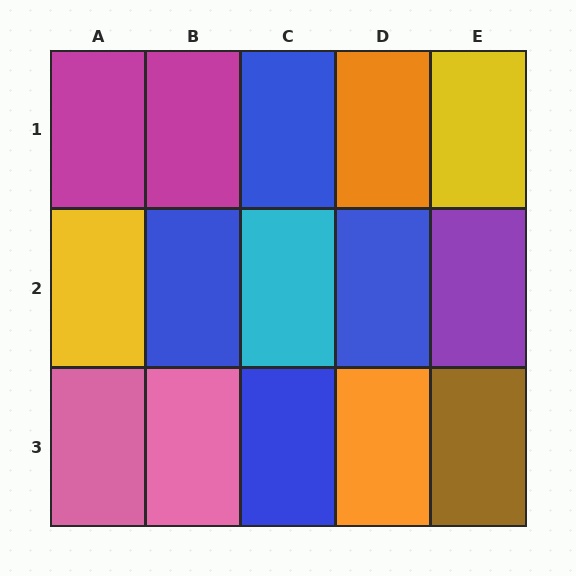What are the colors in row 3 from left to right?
Pink, pink, blue, orange, brown.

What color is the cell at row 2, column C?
Cyan.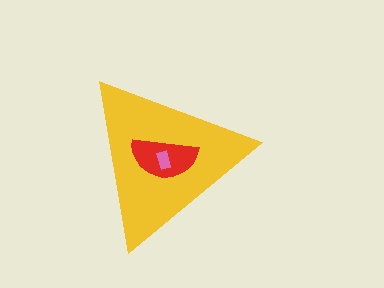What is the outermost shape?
The yellow triangle.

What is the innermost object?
The pink rectangle.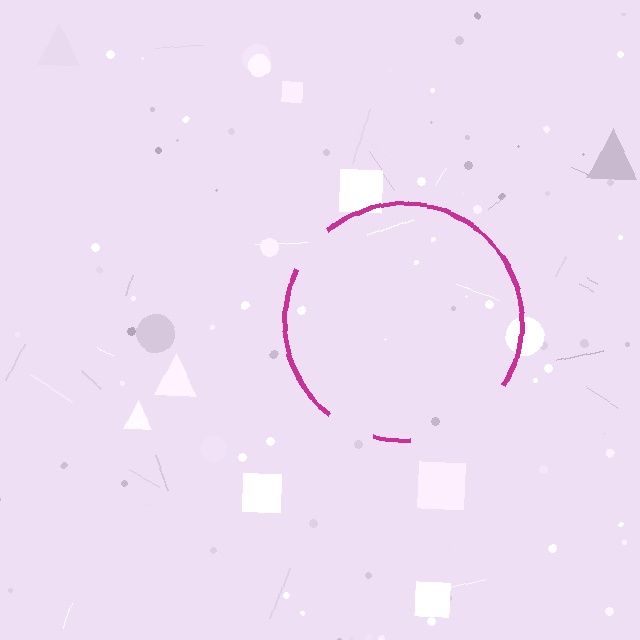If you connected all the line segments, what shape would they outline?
They would outline a circle.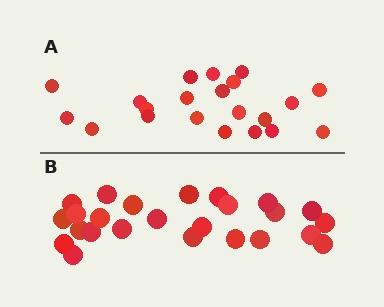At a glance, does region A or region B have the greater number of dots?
Region B (the bottom region) has more dots.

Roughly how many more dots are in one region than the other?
Region B has about 4 more dots than region A.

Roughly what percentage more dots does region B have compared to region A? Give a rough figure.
About 20% more.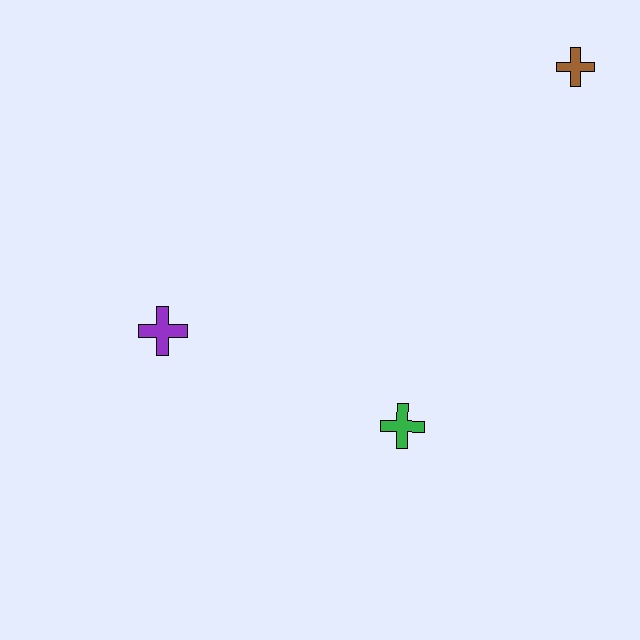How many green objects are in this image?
There is 1 green object.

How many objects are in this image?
There are 3 objects.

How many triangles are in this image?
There are no triangles.